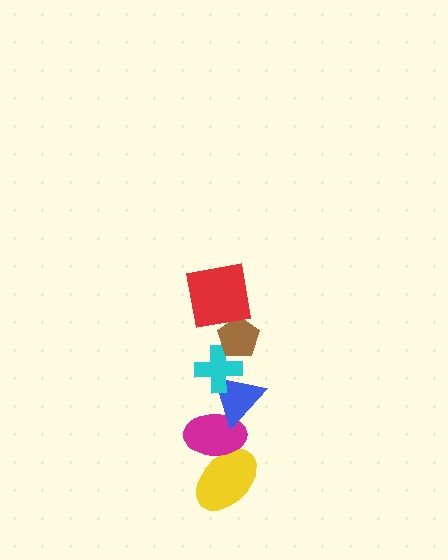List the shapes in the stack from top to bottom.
From top to bottom: the red square, the brown pentagon, the cyan cross, the blue triangle, the magenta ellipse, the yellow ellipse.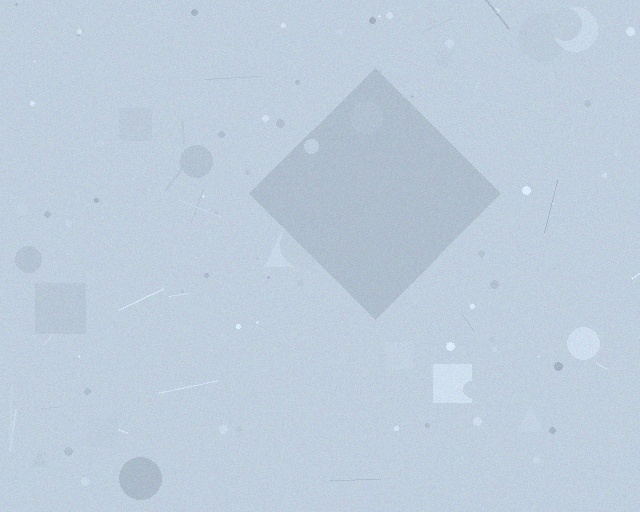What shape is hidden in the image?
A diamond is hidden in the image.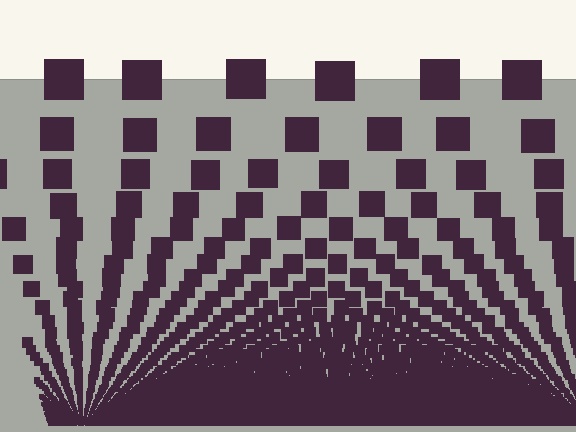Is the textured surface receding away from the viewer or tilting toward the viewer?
The surface appears to tilt toward the viewer. Texture elements get larger and sparser toward the top.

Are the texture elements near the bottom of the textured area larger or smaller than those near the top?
Smaller. The gradient is inverted — elements near the bottom are smaller and denser.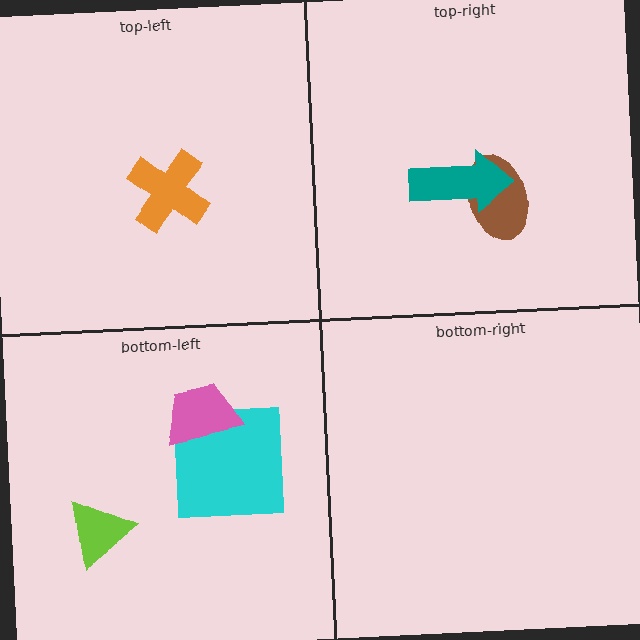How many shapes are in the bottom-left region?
3.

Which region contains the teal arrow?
The top-right region.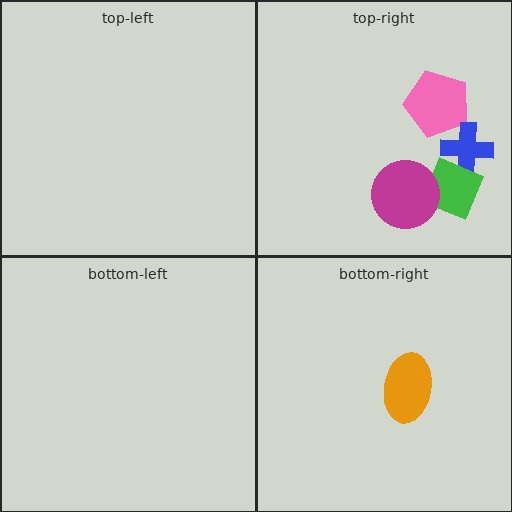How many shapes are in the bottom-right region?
1.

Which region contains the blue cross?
The top-right region.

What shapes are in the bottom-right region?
The orange ellipse.